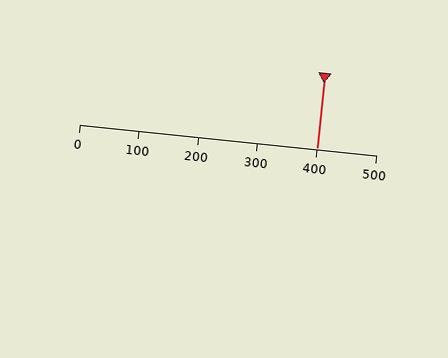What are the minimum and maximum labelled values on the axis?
The axis runs from 0 to 500.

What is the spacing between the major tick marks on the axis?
The major ticks are spaced 100 apart.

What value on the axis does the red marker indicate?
The marker indicates approximately 400.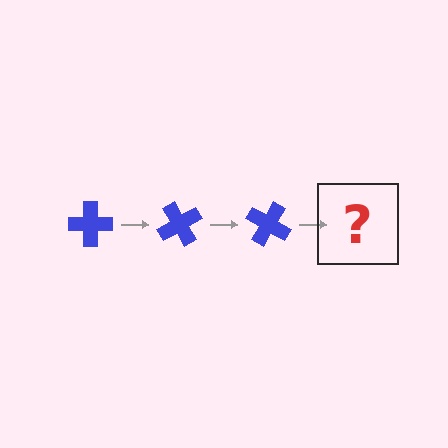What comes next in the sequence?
The next element should be a blue cross rotated 180 degrees.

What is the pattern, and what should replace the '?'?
The pattern is that the cross rotates 60 degrees each step. The '?' should be a blue cross rotated 180 degrees.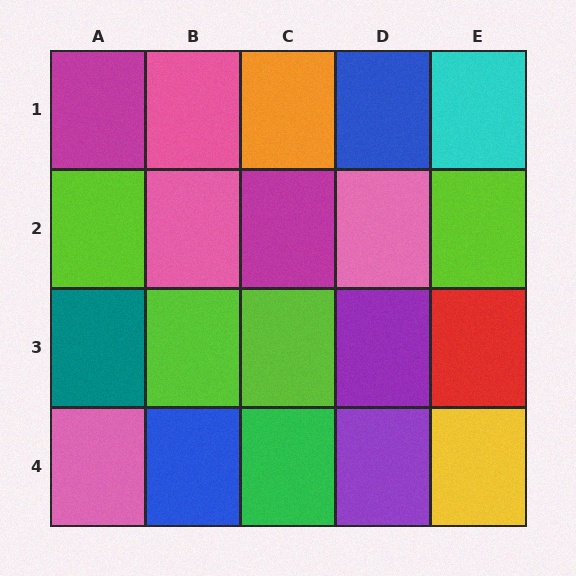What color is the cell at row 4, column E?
Yellow.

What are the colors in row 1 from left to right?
Magenta, pink, orange, blue, cyan.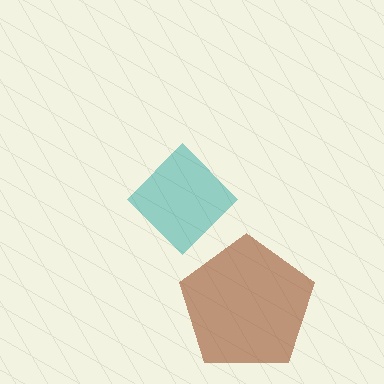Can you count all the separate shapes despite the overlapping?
Yes, there are 2 separate shapes.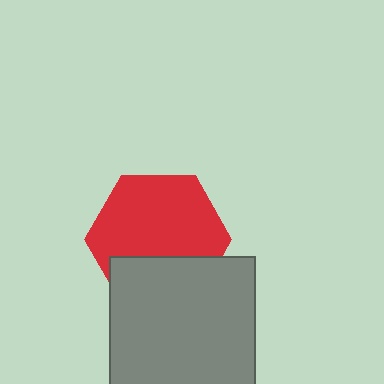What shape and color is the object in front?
The object in front is a gray square.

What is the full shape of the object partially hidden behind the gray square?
The partially hidden object is a red hexagon.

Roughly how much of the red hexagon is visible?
Most of it is visible (roughly 67%).